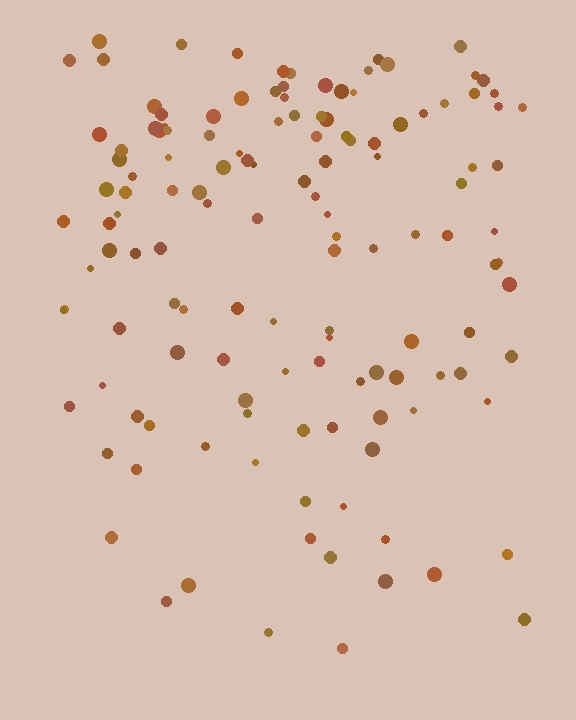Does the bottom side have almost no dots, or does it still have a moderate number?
Still a moderate number, just noticeably fewer than the top.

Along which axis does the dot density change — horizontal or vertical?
Vertical.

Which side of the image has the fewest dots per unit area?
The bottom.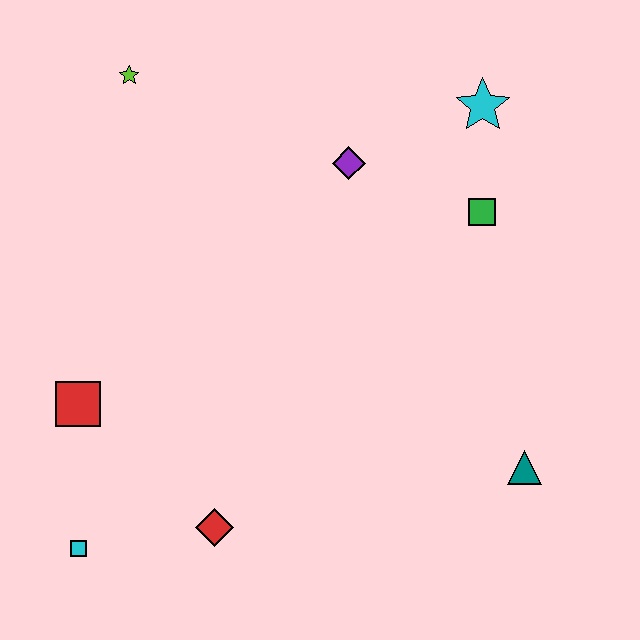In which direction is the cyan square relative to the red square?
The cyan square is below the red square.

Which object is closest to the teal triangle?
The green square is closest to the teal triangle.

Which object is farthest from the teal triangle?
The lime star is farthest from the teal triangle.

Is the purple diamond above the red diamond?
Yes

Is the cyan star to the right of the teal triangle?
No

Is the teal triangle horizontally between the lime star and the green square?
No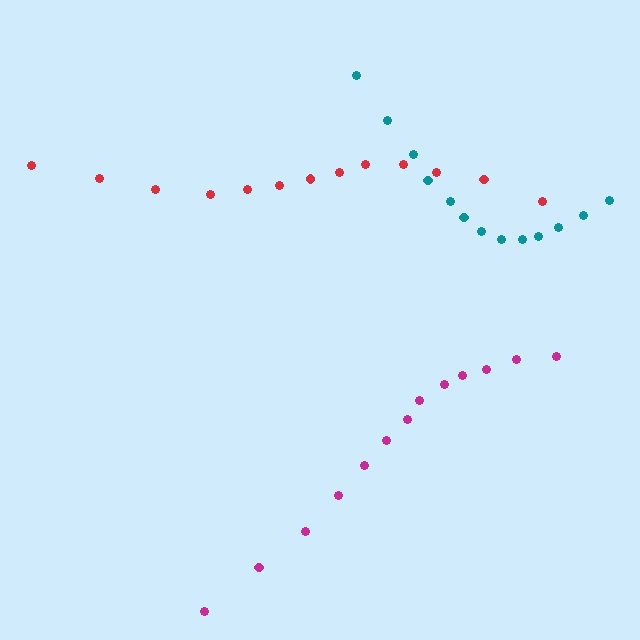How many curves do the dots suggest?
There are 3 distinct paths.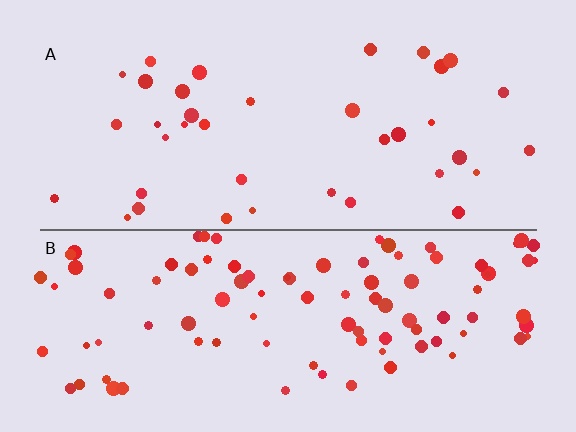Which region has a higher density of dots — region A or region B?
B (the bottom).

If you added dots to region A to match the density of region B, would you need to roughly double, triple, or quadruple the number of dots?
Approximately triple.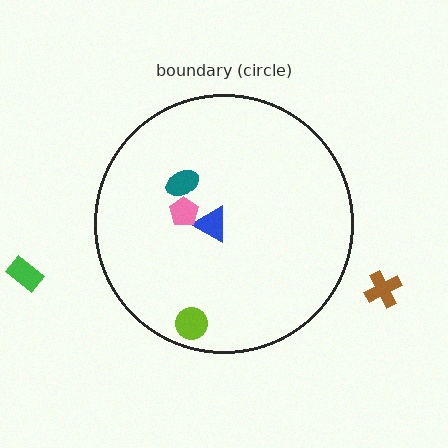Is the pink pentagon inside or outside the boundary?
Inside.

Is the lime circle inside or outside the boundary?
Inside.